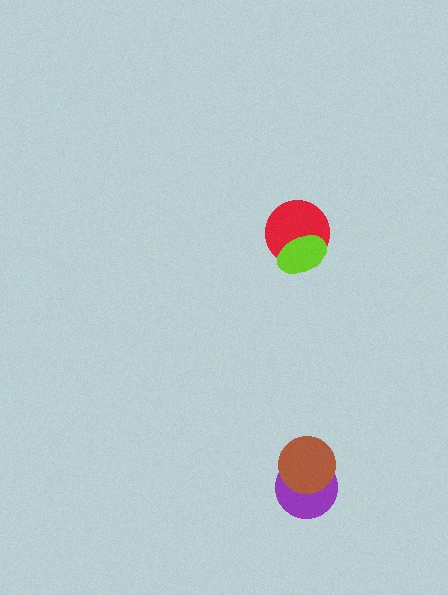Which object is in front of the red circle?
The lime ellipse is in front of the red circle.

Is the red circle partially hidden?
Yes, it is partially covered by another shape.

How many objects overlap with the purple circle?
1 object overlaps with the purple circle.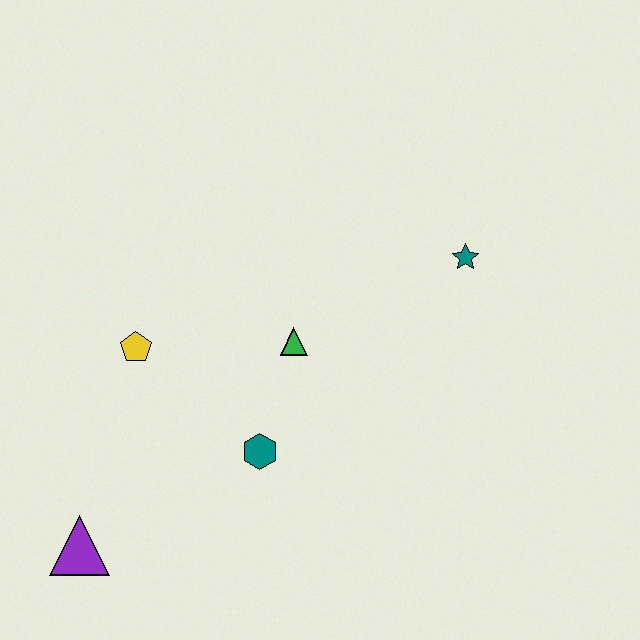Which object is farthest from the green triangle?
The purple triangle is farthest from the green triangle.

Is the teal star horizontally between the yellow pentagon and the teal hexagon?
No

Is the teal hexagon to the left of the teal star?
Yes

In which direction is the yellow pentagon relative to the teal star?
The yellow pentagon is to the left of the teal star.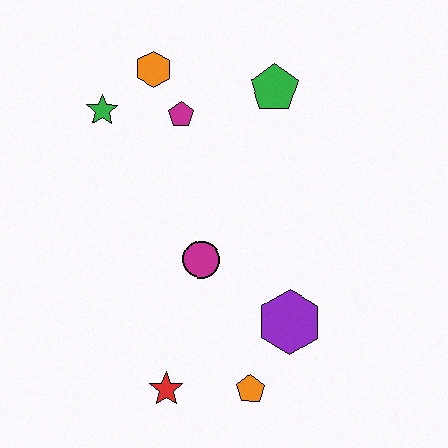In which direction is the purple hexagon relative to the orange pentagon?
The purple hexagon is above the orange pentagon.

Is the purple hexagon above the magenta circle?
No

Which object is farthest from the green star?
The orange pentagon is farthest from the green star.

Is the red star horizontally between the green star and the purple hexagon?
Yes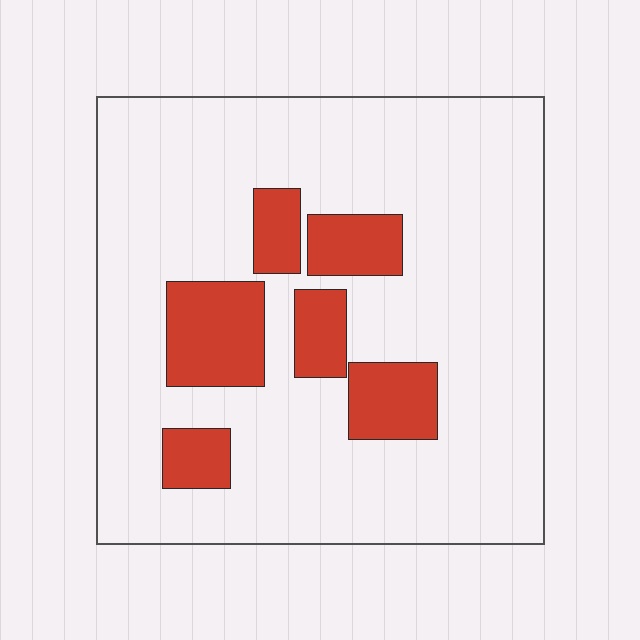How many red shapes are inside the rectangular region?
6.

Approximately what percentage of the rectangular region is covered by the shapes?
Approximately 20%.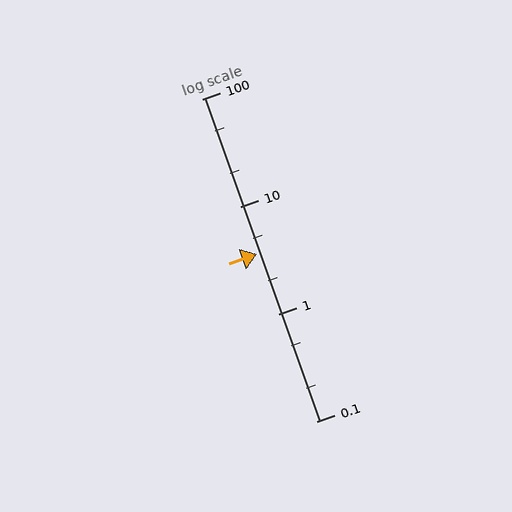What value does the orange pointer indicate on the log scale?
The pointer indicates approximately 3.6.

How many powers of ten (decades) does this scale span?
The scale spans 3 decades, from 0.1 to 100.